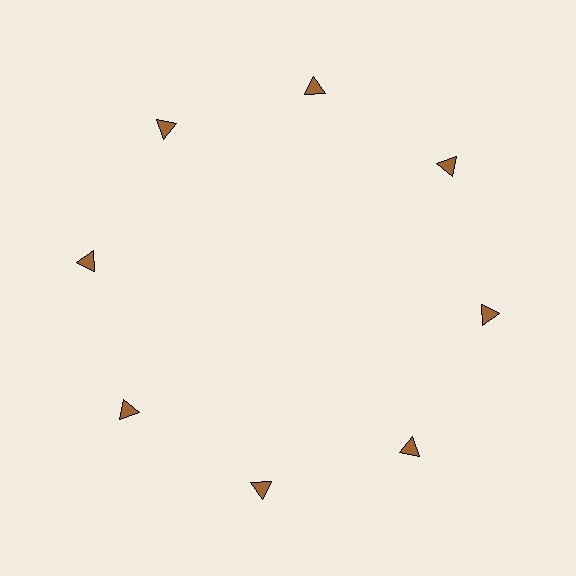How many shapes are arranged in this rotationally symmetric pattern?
There are 8 shapes, arranged in 8 groups of 1.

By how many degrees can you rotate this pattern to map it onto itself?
The pattern maps onto itself every 45 degrees of rotation.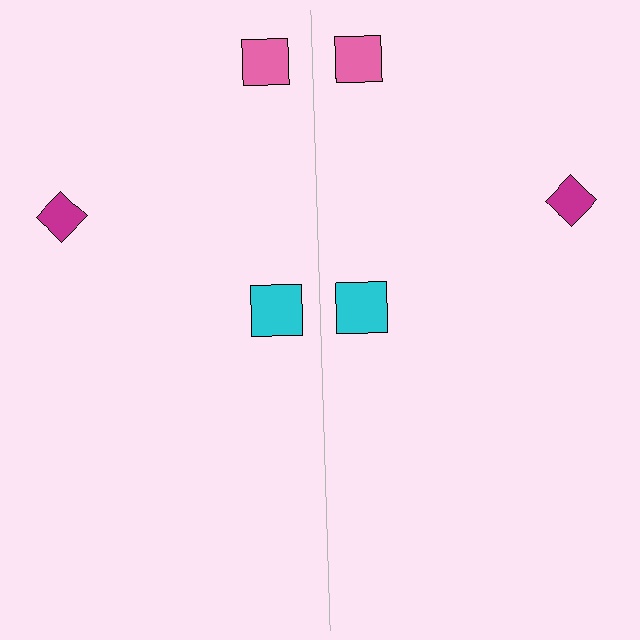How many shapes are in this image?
There are 6 shapes in this image.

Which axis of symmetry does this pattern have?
The pattern has a vertical axis of symmetry running through the center of the image.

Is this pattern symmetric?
Yes, this pattern has bilateral (reflection) symmetry.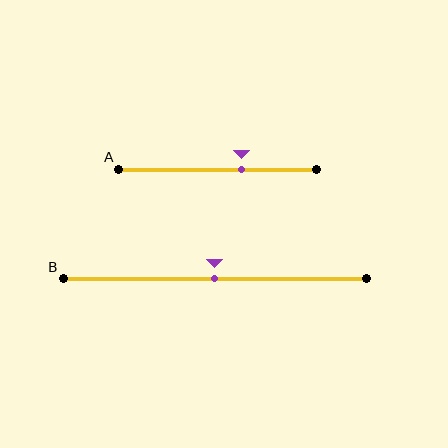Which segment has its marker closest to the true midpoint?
Segment B has its marker closest to the true midpoint.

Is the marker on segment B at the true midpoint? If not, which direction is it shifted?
Yes, the marker on segment B is at the true midpoint.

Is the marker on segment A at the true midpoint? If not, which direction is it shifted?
No, the marker on segment A is shifted to the right by about 12% of the segment length.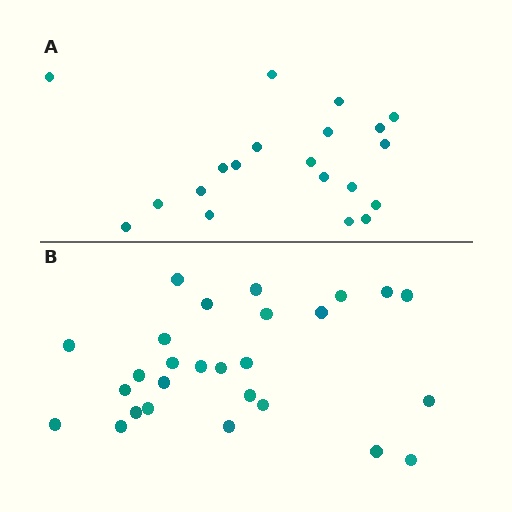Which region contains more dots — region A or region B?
Region B (the bottom region) has more dots.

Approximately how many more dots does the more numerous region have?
Region B has roughly 8 or so more dots than region A.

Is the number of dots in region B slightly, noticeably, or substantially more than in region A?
Region B has noticeably more, but not dramatically so. The ratio is roughly 1.4 to 1.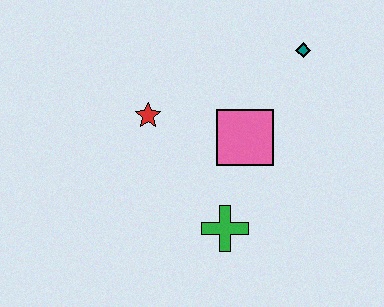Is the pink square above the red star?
No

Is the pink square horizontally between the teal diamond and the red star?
Yes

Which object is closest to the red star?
The pink square is closest to the red star.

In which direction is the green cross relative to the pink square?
The green cross is below the pink square.